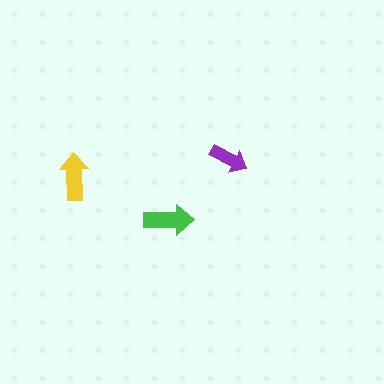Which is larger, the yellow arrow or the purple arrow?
The yellow one.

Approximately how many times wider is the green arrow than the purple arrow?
About 1.5 times wider.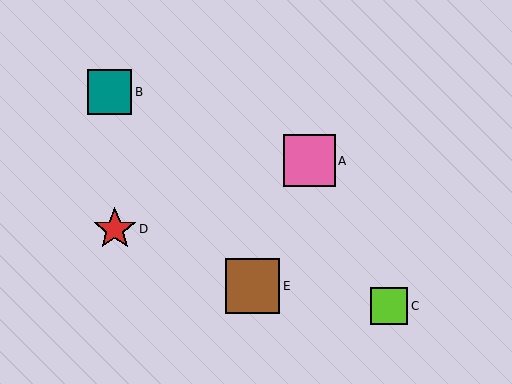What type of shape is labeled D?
Shape D is a red star.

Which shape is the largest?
The brown square (labeled E) is the largest.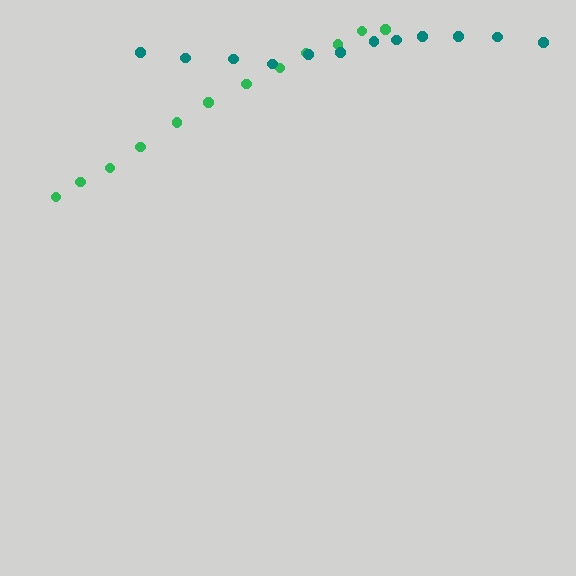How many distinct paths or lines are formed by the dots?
There are 2 distinct paths.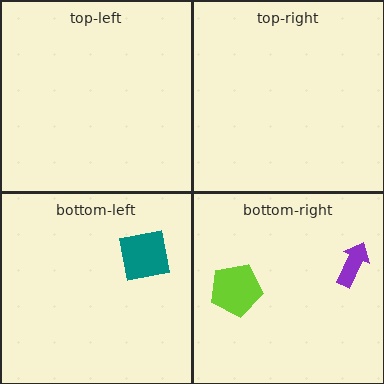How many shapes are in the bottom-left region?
1.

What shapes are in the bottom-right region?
The lime pentagon, the purple arrow.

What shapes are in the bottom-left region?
The teal square.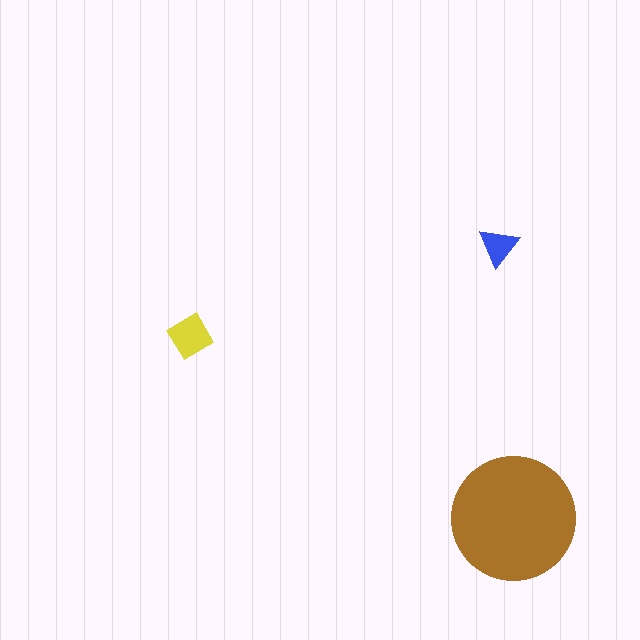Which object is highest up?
The blue triangle is topmost.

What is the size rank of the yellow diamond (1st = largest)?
2nd.